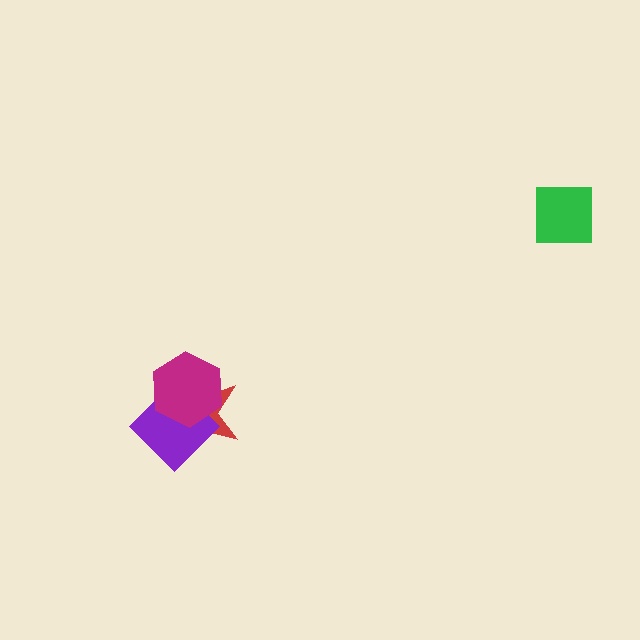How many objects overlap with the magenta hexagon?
2 objects overlap with the magenta hexagon.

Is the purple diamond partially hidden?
Yes, it is partially covered by another shape.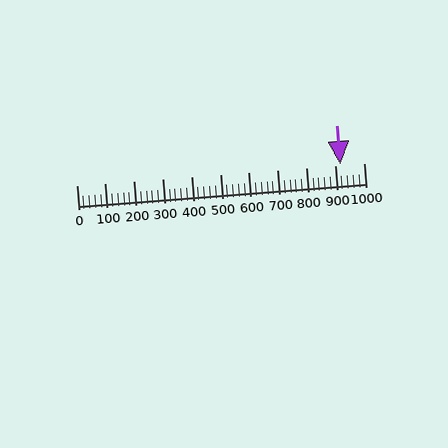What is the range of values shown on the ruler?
The ruler shows values from 0 to 1000.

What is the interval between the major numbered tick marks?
The major tick marks are spaced 100 units apart.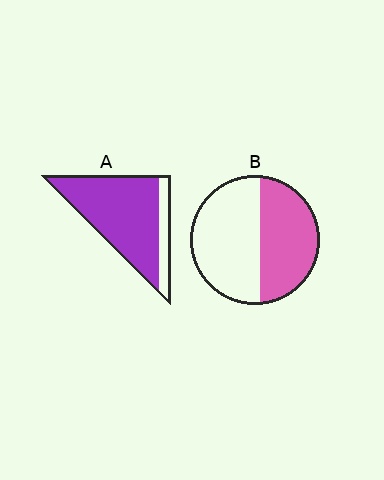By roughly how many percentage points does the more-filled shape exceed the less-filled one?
By roughly 35 percentage points (A over B).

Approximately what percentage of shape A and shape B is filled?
A is approximately 80% and B is approximately 45%.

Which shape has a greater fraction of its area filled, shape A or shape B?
Shape A.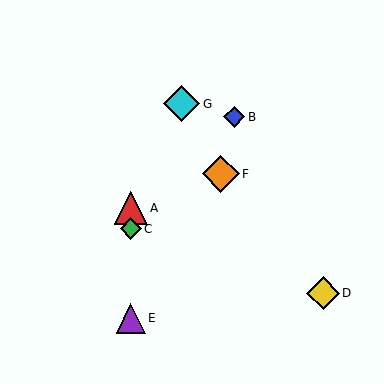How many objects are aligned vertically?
3 objects (A, C, E) are aligned vertically.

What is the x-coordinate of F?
Object F is at x≈221.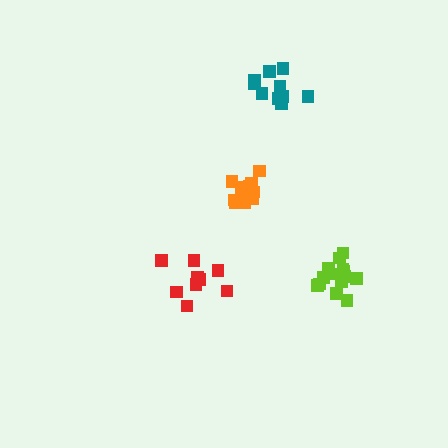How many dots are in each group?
Group 1: 11 dots, Group 2: 10 dots, Group 3: 9 dots, Group 4: 15 dots (45 total).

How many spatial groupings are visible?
There are 4 spatial groupings.